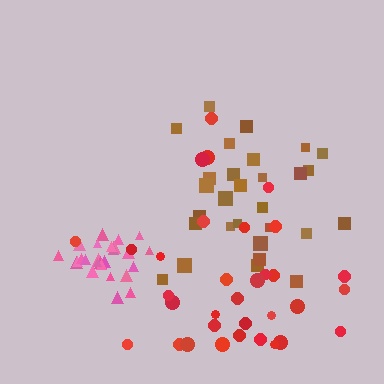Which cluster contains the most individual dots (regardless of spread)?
Red (33).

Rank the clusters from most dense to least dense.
pink, brown, red.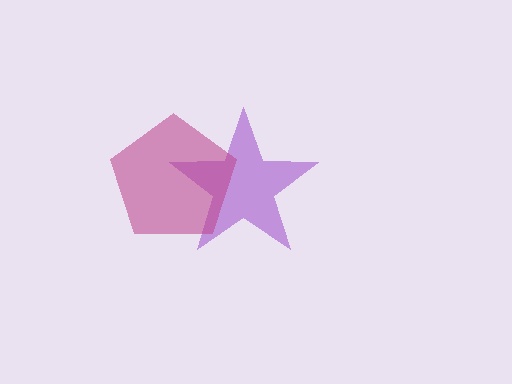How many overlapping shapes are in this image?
There are 2 overlapping shapes in the image.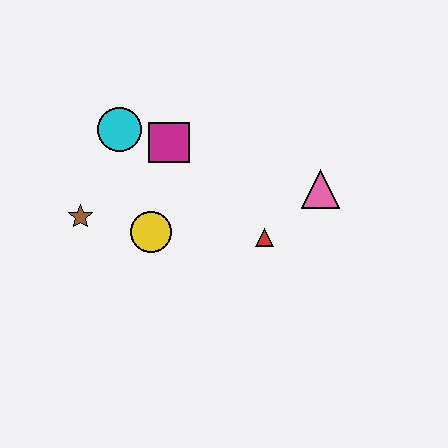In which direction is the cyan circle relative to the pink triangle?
The cyan circle is to the left of the pink triangle.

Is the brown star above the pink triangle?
No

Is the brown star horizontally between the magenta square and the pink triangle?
No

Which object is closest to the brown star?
The yellow circle is closest to the brown star.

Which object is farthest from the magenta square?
The pink triangle is farthest from the magenta square.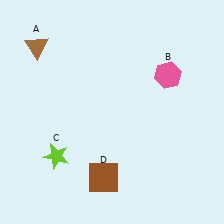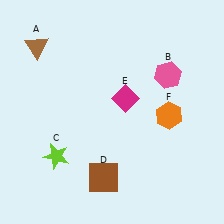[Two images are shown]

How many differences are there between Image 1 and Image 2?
There are 2 differences between the two images.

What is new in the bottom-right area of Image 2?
An orange hexagon (F) was added in the bottom-right area of Image 2.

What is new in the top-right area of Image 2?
A magenta diamond (E) was added in the top-right area of Image 2.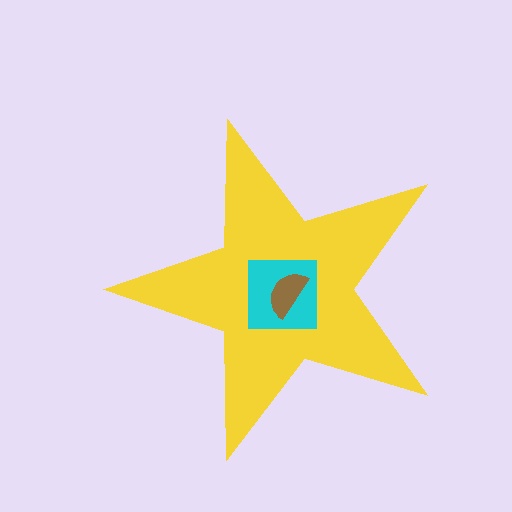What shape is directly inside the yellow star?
The cyan square.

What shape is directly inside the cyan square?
The brown semicircle.